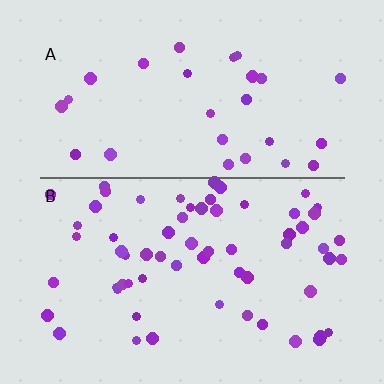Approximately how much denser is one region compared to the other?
Approximately 2.2× — region B over region A.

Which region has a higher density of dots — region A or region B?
B (the bottom).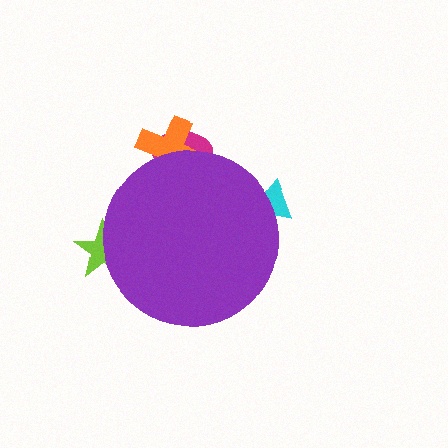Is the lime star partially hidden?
Yes, the lime star is partially hidden behind the purple circle.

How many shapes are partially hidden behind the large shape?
4 shapes are partially hidden.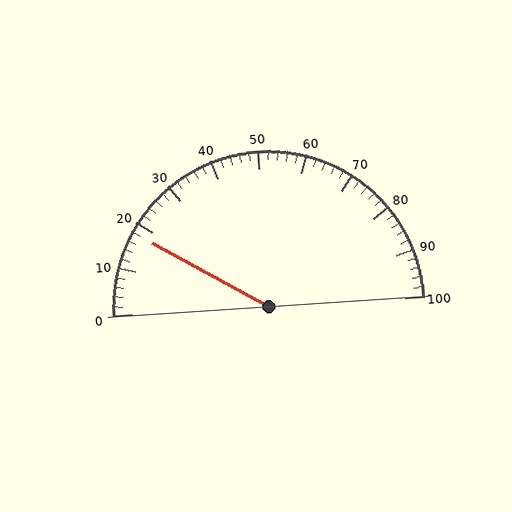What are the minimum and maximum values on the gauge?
The gauge ranges from 0 to 100.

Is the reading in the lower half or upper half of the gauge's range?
The reading is in the lower half of the range (0 to 100).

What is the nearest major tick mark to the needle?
The nearest major tick mark is 20.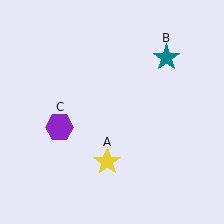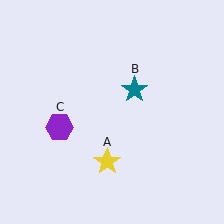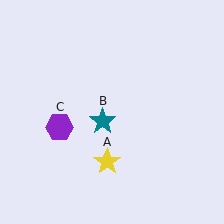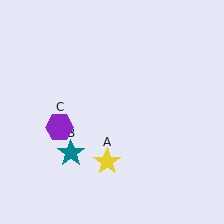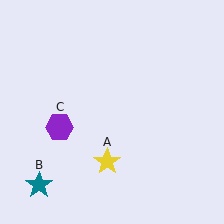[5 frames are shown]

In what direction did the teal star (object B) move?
The teal star (object B) moved down and to the left.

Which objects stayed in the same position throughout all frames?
Yellow star (object A) and purple hexagon (object C) remained stationary.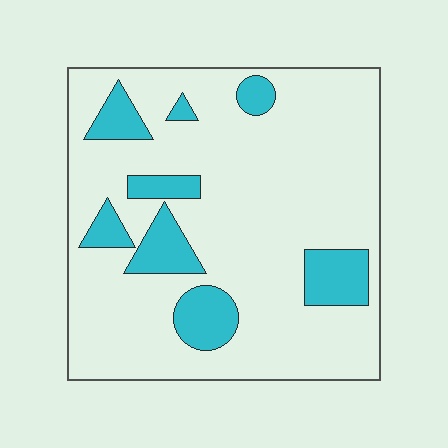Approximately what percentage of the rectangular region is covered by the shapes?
Approximately 20%.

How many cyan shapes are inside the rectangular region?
8.